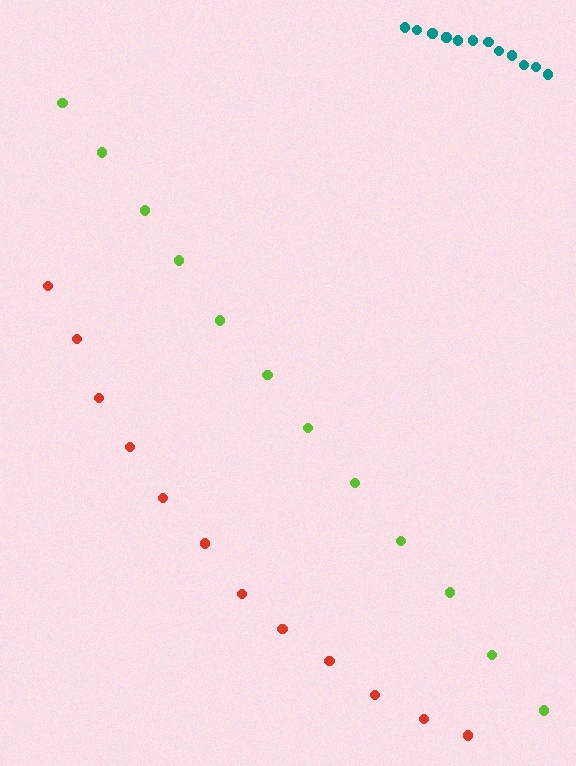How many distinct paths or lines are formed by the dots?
There are 3 distinct paths.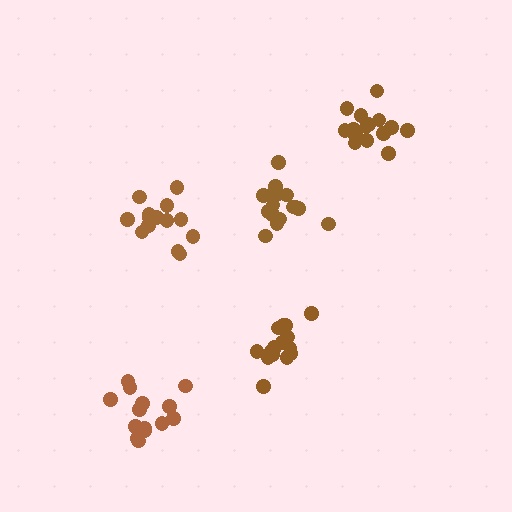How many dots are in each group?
Group 1: 17 dots, Group 2: 16 dots, Group 3: 14 dots, Group 4: 15 dots, Group 5: 14 dots (76 total).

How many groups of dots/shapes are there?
There are 5 groups.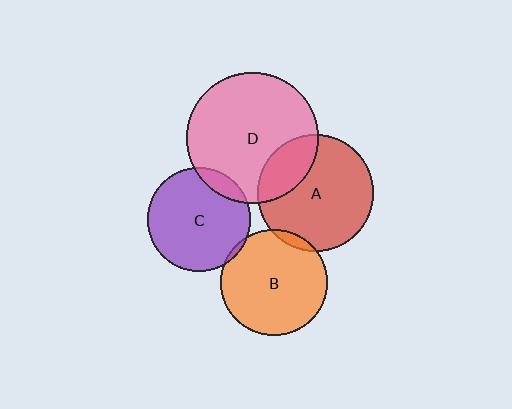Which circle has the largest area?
Circle D (pink).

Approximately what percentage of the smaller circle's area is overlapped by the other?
Approximately 10%.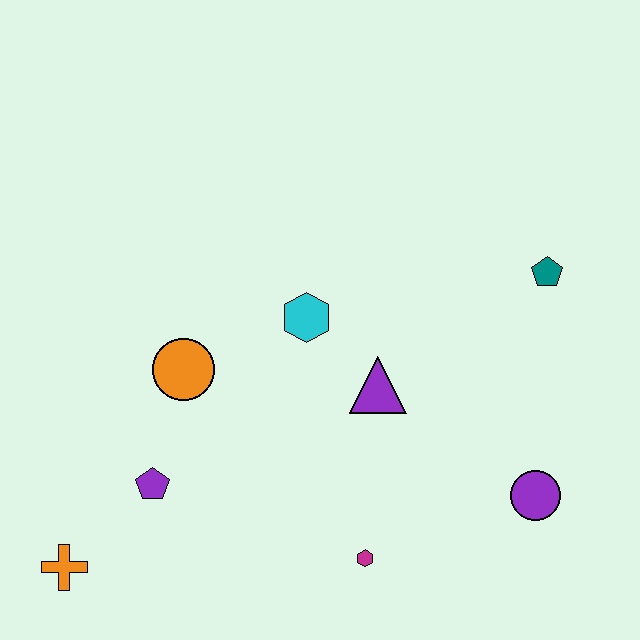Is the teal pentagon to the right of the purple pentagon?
Yes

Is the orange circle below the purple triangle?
No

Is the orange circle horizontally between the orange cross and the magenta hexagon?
Yes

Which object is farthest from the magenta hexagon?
The teal pentagon is farthest from the magenta hexagon.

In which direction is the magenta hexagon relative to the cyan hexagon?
The magenta hexagon is below the cyan hexagon.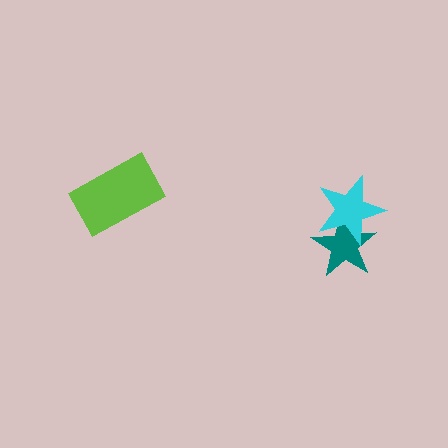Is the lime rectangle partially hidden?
No, no other shape covers it.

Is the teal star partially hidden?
Yes, it is partially covered by another shape.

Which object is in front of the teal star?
The cyan star is in front of the teal star.